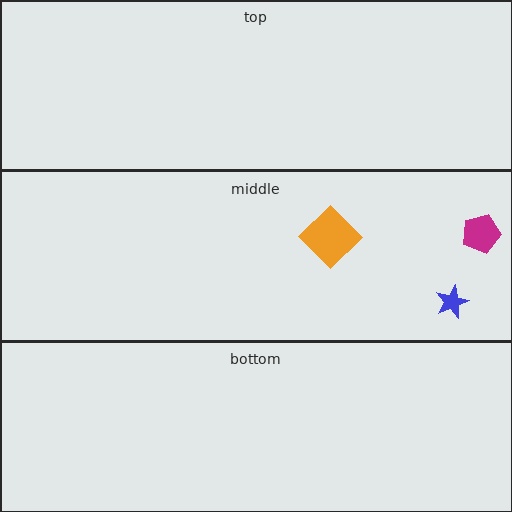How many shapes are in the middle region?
3.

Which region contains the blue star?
The middle region.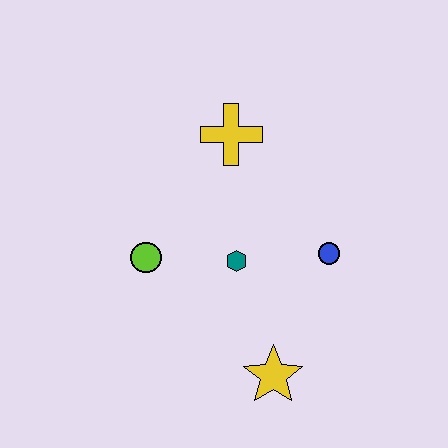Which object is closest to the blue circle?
The teal hexagon is closest to the blue circle.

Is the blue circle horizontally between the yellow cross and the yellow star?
No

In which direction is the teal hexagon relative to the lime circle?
The teal hexagon is to the right of the lime circle.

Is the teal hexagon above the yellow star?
Yes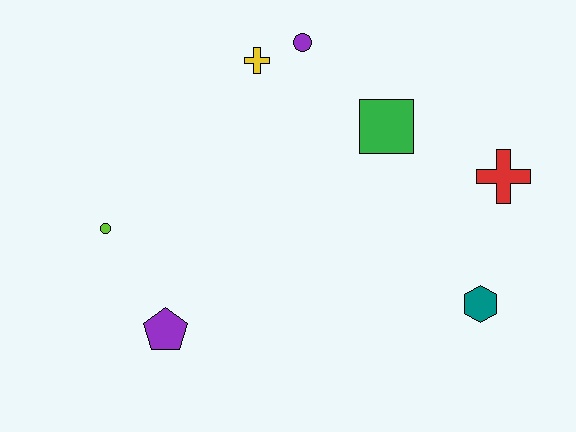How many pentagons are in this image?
There is 1 pentagon.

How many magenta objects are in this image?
There are no magenta objects.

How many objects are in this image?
There are 7 objects.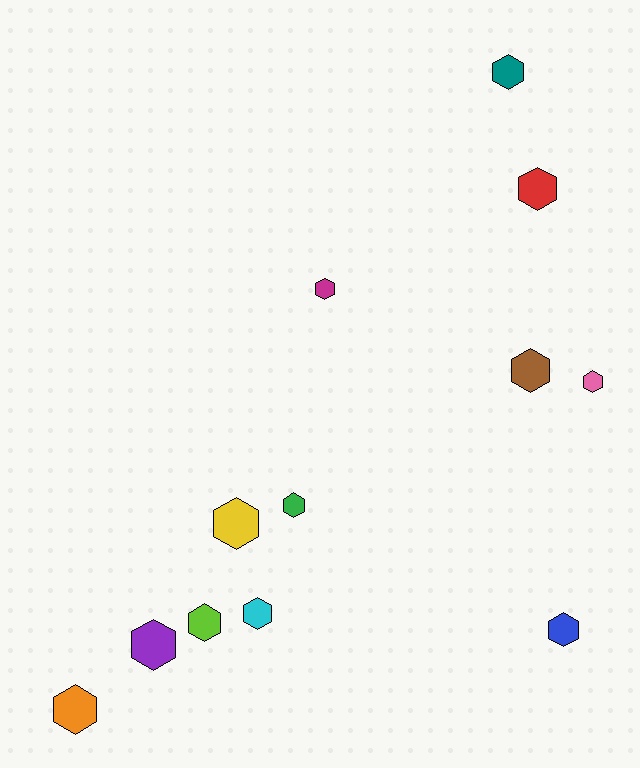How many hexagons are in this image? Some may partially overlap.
There are 12 hexagons.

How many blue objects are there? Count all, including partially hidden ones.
There is 1 blue object.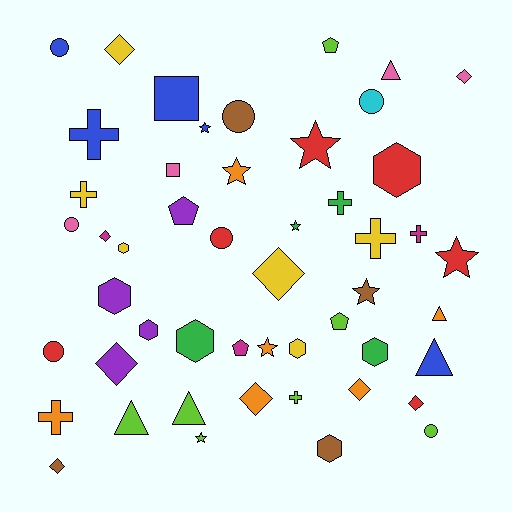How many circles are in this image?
There are 7 circles.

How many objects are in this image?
There are 50 objects.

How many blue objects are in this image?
There are 5 blue objects.